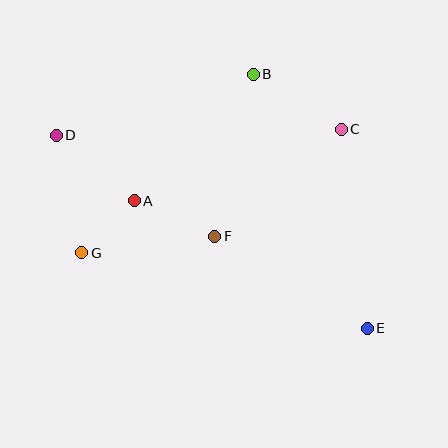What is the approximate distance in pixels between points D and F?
The distance between D and F is approximately 188 pixels.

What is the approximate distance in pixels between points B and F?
The distance between B and F is approximately 167 pixels.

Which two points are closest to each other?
Points A and G are closest to each other.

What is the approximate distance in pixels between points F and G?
The distance between F and G is approximately 134 pixels.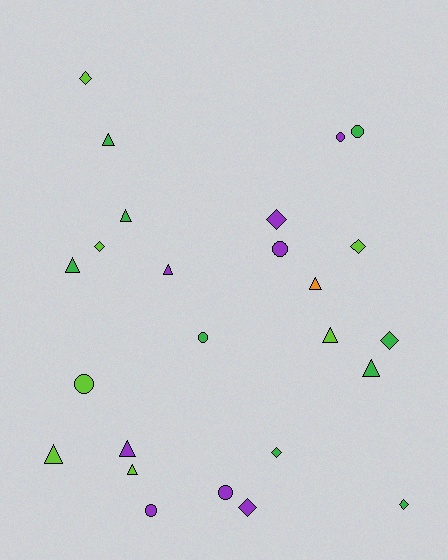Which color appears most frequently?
Green, with 9 objects.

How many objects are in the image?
There are 25 objects.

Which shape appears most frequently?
Triangle, with 10 objects.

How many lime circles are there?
There is 1 lime circle.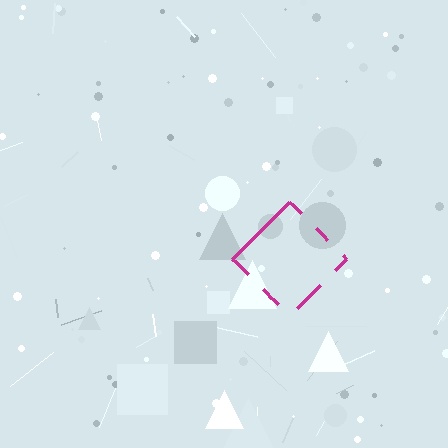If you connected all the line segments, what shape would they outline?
They would outline a diamond.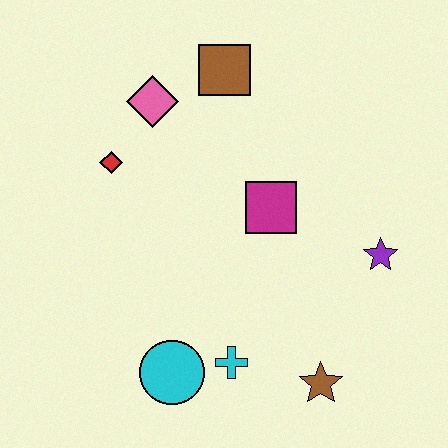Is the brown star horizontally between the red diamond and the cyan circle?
No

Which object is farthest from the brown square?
The brown star is farthest from the brown square.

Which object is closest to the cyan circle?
The cyan cross is closest to the cyan circle.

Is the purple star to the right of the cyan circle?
Yes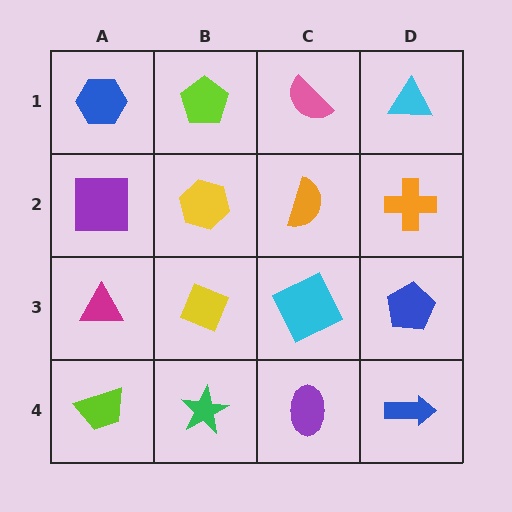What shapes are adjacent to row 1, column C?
An orange semicircle (row 2, column C), a lime pentagon (row 1, column B), a cyan triangle (row 1, column D).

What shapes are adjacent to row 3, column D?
An orange cross (row 2, column D), a blue arrow (row 4, column D), a cyan square (row 3, column C).